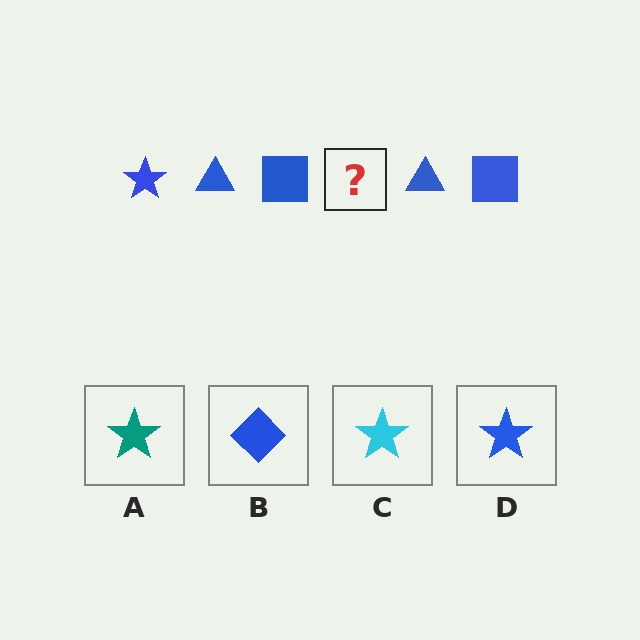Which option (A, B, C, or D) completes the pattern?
D.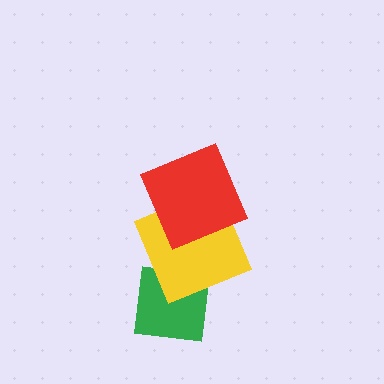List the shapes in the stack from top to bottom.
From top to bottom: the red square, the yellow square, the green square.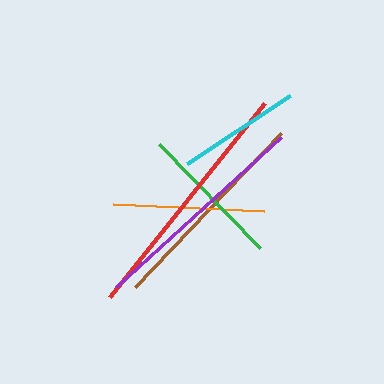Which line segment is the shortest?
The cyan line is the shortest at approximately 123 pixels.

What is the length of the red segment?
The red segment is approximately 248 pixels long.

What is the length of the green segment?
The green segment is approximately 145 pixels long.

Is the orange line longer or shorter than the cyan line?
The orange line is longer than the cyan line.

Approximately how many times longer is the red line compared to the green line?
The red line is approximately 1.7 times the length of the green line.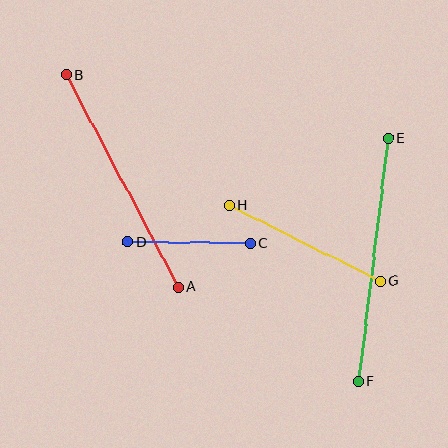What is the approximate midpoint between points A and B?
The midpoint is at approximately (122, 181) pixels.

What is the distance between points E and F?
The distance is approximately 245 pixels.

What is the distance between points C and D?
The distance is approximately 122 pixels.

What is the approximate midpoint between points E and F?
The midpoint is at approximately (373, 260) pixels.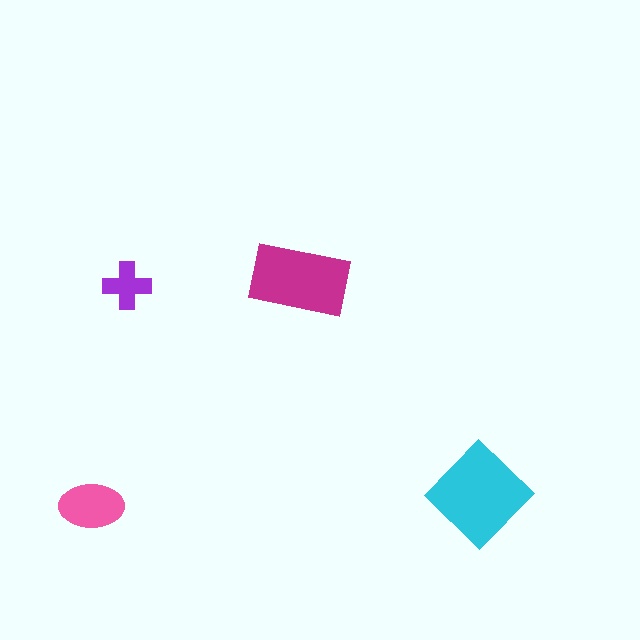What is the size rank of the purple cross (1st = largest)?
4th.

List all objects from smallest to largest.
The purple cross, the pink ellipse, the magenta rectangle, the cyan diamond.